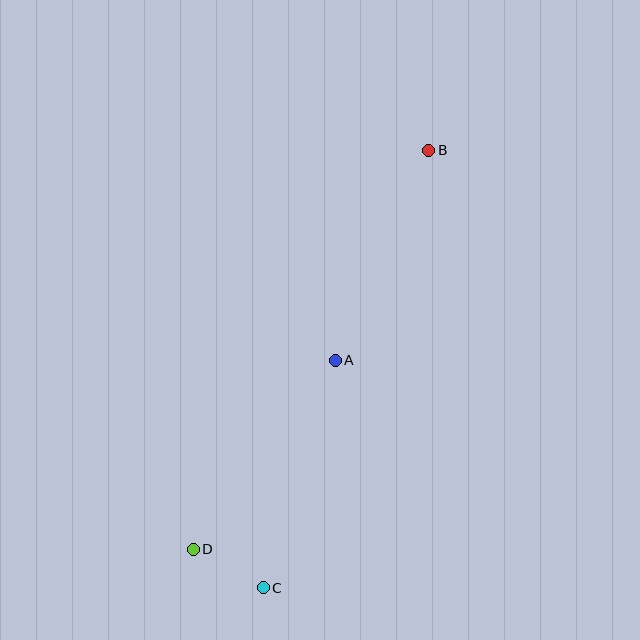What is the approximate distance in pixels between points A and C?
The distance between A and C is approximately 239 pixels.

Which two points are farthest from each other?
Points B and C are farthest from each other.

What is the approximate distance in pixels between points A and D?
The distance between A and D is approximately 237 pixels.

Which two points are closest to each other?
Points C and D are closest to each other.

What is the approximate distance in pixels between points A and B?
The distance between A and B is approximately 230 pixels.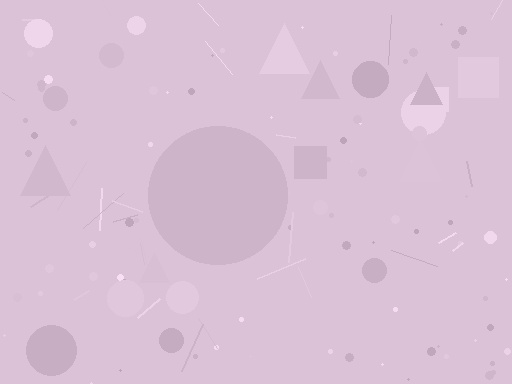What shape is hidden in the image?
A circle is hidden in the image.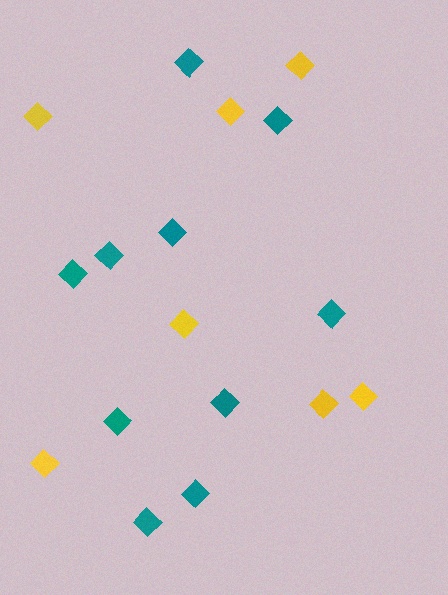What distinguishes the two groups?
There are 2 groups: one group of teal diamonds (10) and one group of yellow diamonds (7).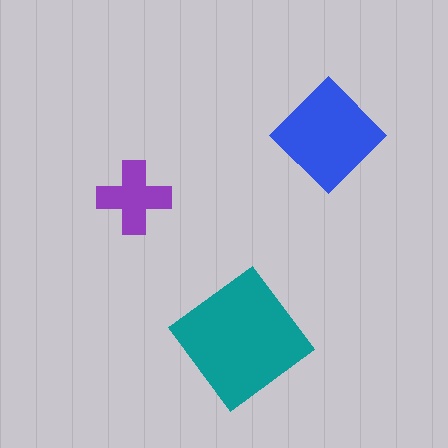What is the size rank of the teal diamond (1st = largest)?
1st.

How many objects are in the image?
There are 3 objects in the image.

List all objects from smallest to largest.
The purple cross, the blue diamond, the teal diamond.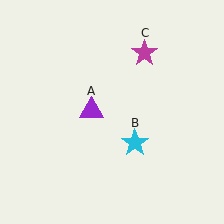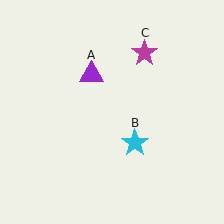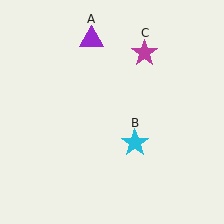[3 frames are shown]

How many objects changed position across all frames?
1 object changed position: purple triangle (object A).